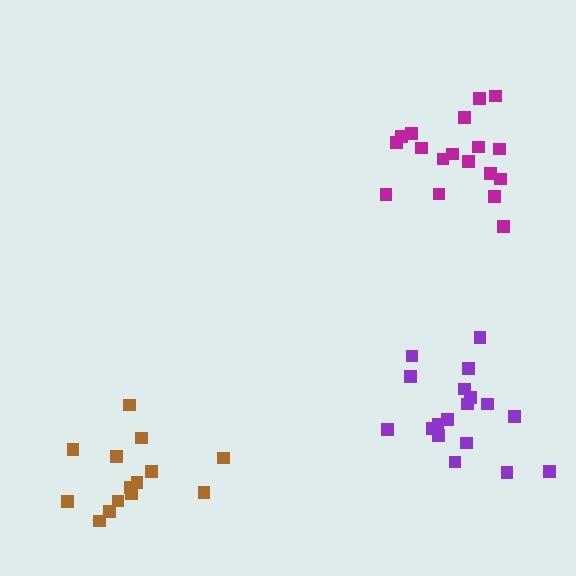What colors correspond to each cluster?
The clusters are colored: magenta, purple, brown.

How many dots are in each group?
Group 1: 18 dots, Group 2: 18 dots, Group 3: 14 dots (50 total).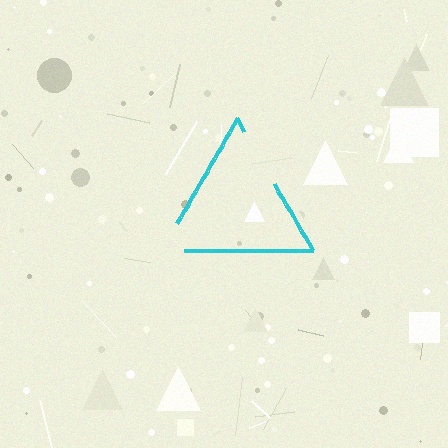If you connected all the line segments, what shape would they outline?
They would outline a triangle.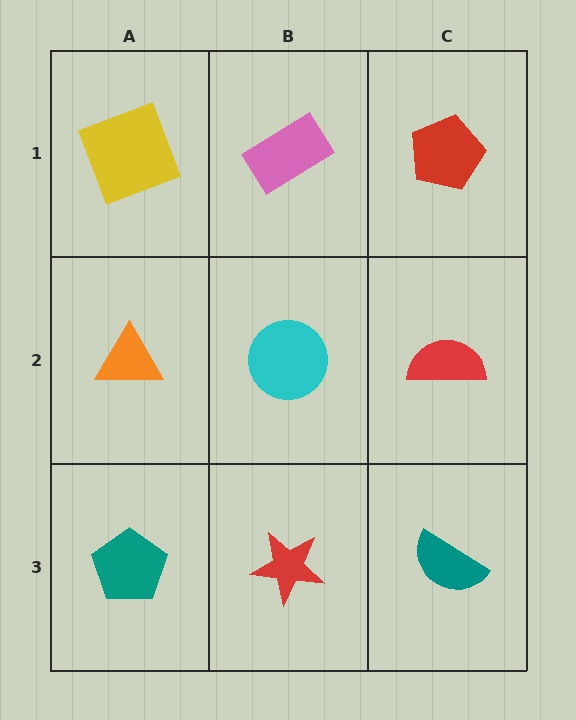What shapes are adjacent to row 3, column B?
A cyan circle (row 2, column B), a teal pentagon (row 3, column A), a teal semicircle (row 3, column C).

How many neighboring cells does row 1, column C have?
2.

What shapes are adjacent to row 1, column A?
An orange triangle (row 2, column A), a pink rectangle (row 1, column B).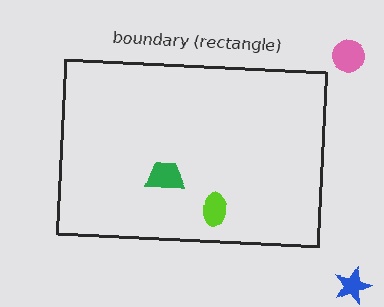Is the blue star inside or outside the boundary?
Outside.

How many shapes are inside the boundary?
2 inside, 2 outside.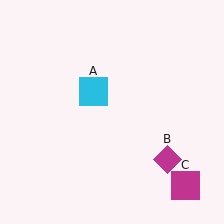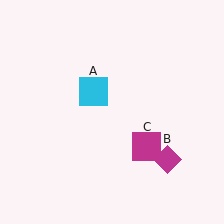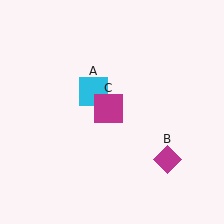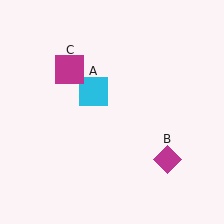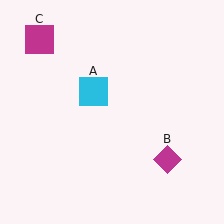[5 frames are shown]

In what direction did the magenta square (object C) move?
The magenta square (object C) moved up and to the left.